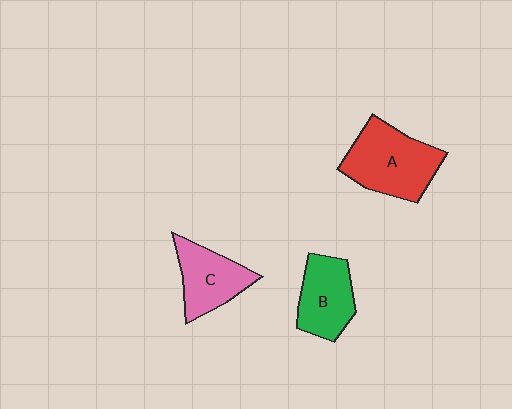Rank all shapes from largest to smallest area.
From largest to smallest: A (red), B (green), C (pink).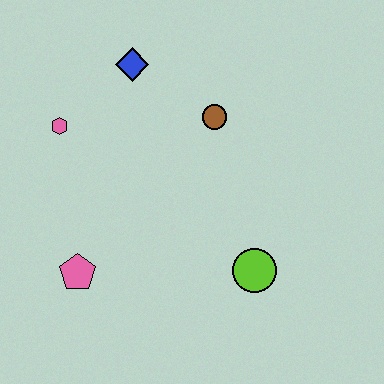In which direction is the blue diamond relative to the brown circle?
The blue diamond is to the left of the brown circle.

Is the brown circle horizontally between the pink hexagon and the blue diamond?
No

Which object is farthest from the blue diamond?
The lime circle is farthest from the blue diamond.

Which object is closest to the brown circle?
The blue diamond is closest to the brown circle.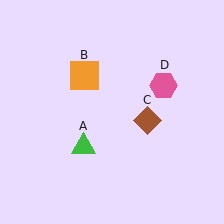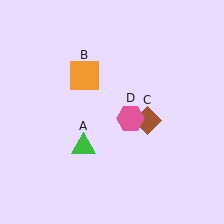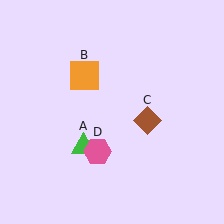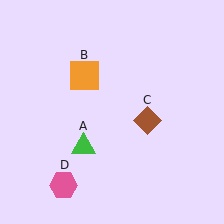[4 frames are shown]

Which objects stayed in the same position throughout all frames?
Green triangle (object A) and orange square (object B) and brown diamond (object C) remained stationary.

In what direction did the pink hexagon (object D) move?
The pink hexagon (object D) moved down and to the left.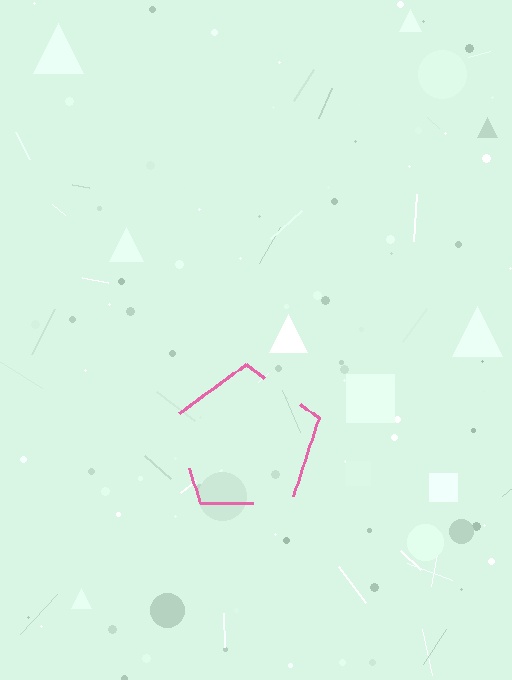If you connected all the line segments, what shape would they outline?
They would outline a pentagon.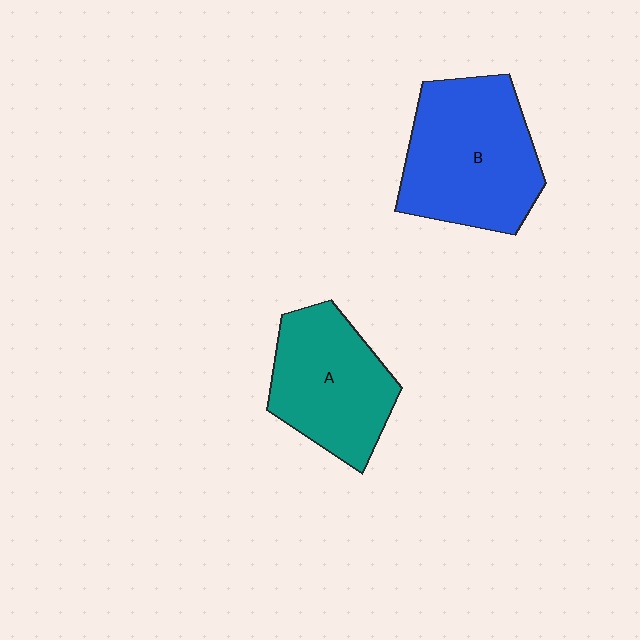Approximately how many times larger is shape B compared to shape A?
Approximately 1.2 times.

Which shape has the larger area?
Shape B (blue).